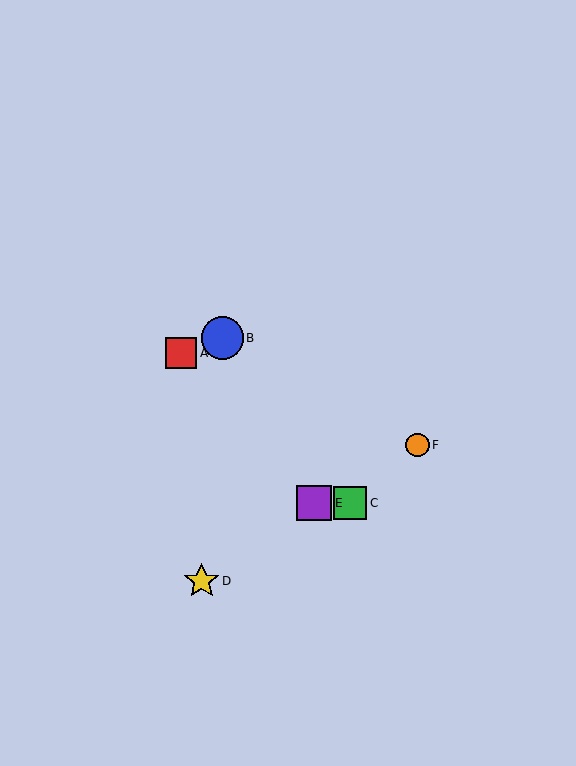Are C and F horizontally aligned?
No, C is at y≈503 and F is at y≈445.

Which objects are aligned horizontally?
Objects C, E are aligned horizontally.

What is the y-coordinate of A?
Object A is at y≈353.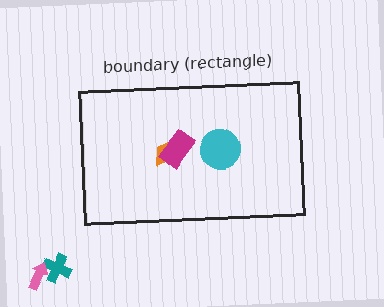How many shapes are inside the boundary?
3 inside, 2 outside.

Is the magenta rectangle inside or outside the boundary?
Inside.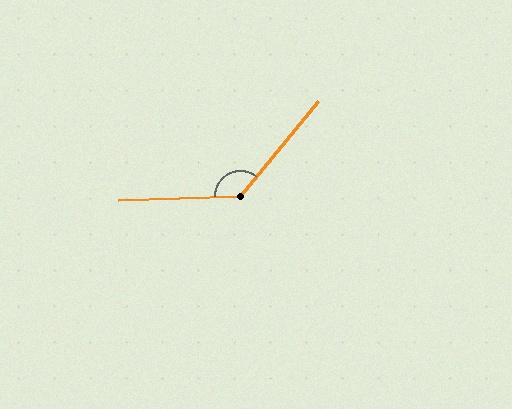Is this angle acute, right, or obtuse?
It is obtuse.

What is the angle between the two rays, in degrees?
Approximately 131 degrees.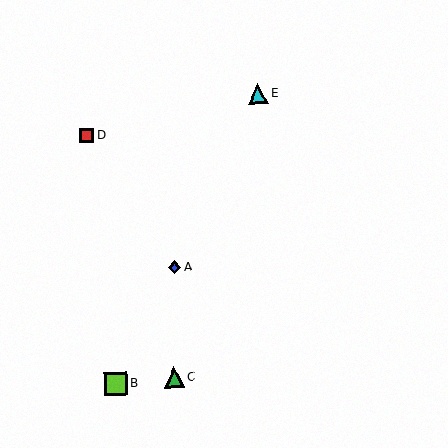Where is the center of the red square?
The center of the red square is at (87, 136).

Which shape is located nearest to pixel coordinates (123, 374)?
The lime square (labeled B) at (116, 384) is nearest to that location.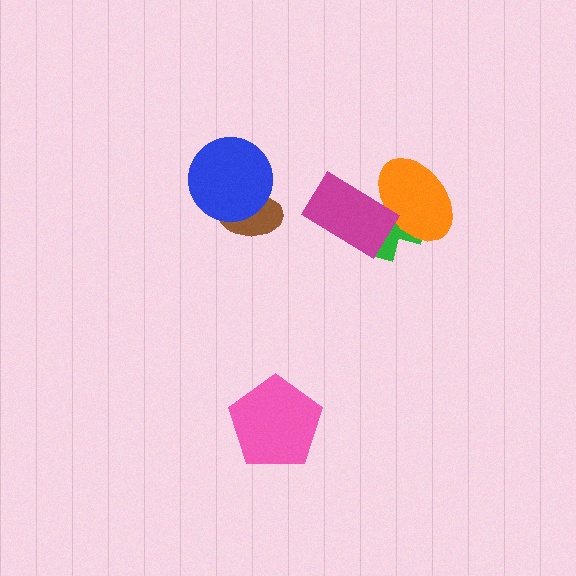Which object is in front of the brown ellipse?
The blue circle is in front of the brown ellipse.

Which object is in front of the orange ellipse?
The magenta rectangle is in front of the orange ellipse.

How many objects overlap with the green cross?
2 objects overlap with the green cross.